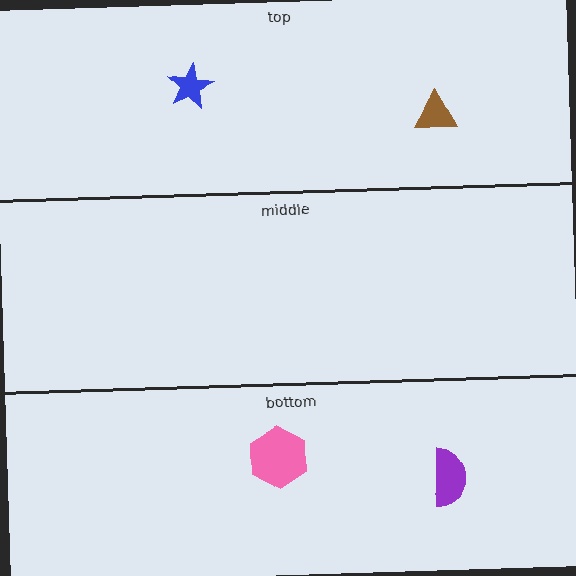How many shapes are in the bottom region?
2.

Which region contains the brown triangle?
The top region.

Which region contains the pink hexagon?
The bottom region.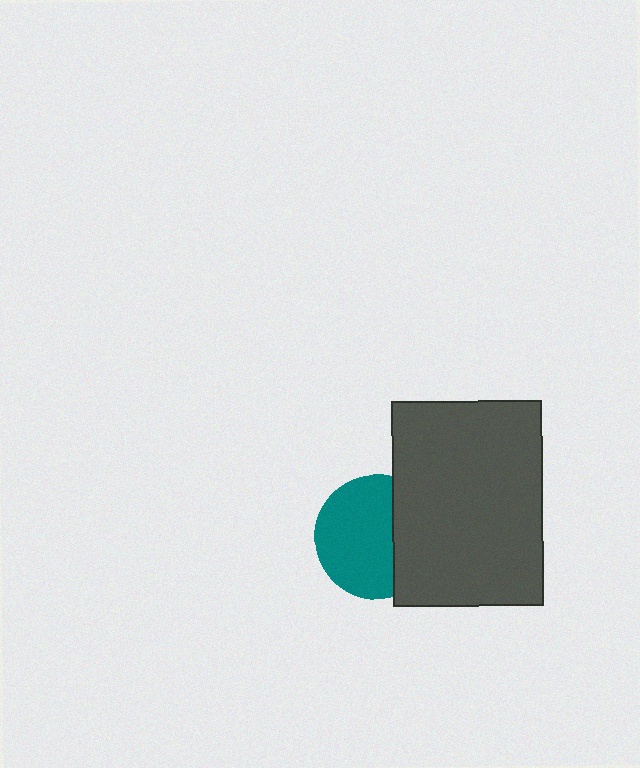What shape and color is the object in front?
The object in front is a dark gray rectangle.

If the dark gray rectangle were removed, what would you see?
You would see the complete teal circle.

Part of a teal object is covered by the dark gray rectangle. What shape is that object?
It is a circle.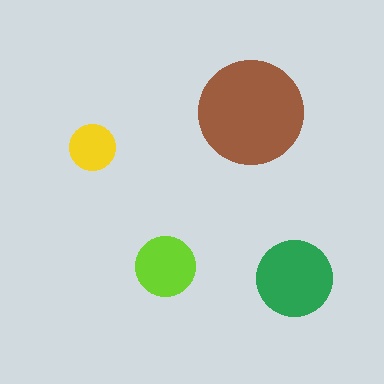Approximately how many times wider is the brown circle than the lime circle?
About 1.5 times wider.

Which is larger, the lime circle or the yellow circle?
The lime one.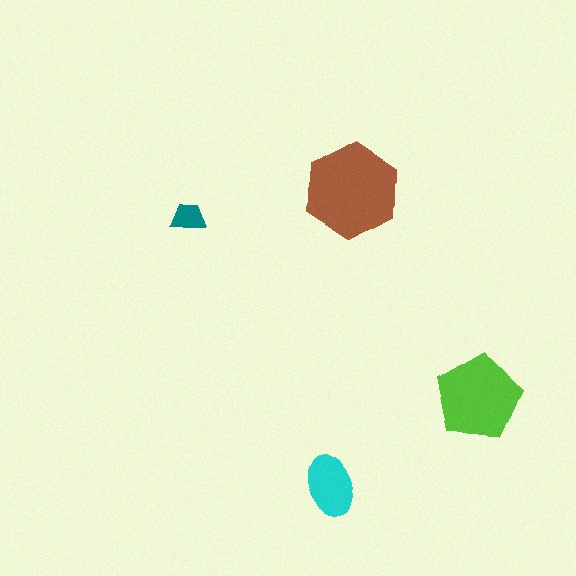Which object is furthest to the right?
The lime pentagon is rightmost.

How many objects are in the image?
There are 4 objects in the image.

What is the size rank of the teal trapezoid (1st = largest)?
4th.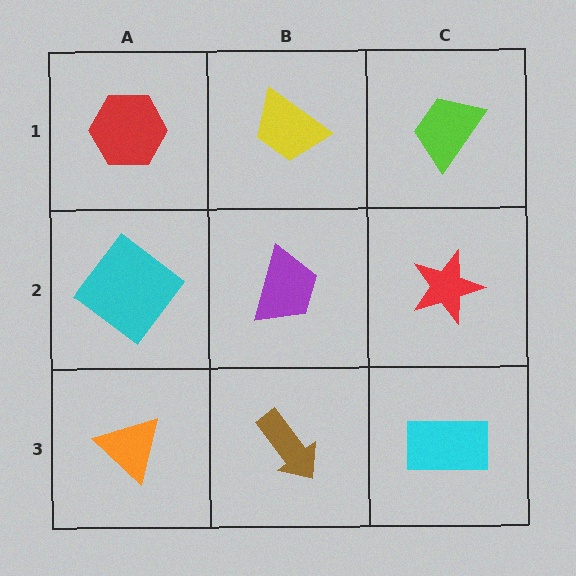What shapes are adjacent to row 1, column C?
A red star (row 2, column C), a yellow trapezoid (row 1, column B).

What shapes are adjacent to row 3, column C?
A red star (row 2, column C), a brown arrow (row 3, column B).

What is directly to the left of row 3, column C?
A brown arrow.